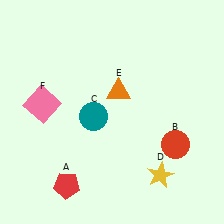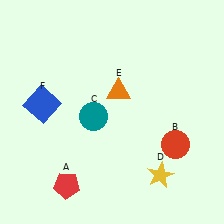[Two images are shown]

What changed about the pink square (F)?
In Image 1, F is pink. In Image 2, it changed to blue.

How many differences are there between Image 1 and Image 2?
There is 1 difference between the two images.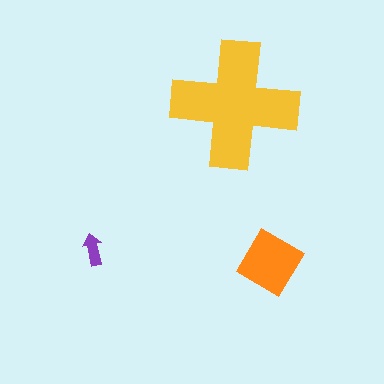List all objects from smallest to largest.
The purple arrow, the orange diamond, the yellow cross.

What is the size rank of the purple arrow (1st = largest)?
3rd.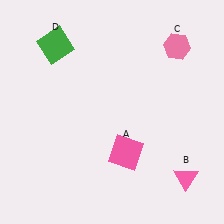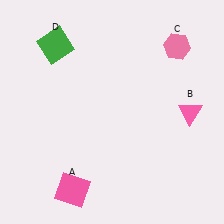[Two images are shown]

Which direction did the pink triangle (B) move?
The pink triangle (B) moved up.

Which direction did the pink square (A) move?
The pink square (A) moved left.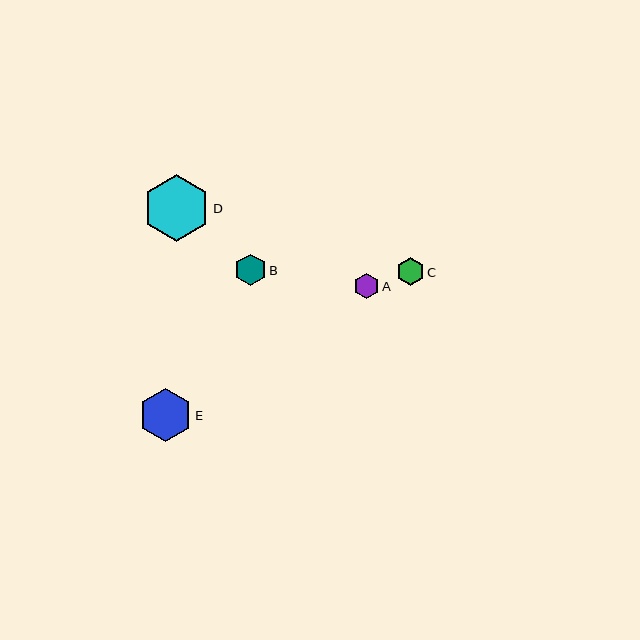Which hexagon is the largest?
Hexagon D is the largest with a size of approximately 67 pixels.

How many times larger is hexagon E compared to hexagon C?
Hexagon E is approximately 1.9 times the size of hexagon C.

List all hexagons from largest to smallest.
From largest to smallest: D, E, B, C, A.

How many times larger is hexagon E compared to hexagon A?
Hexagon E is approximately 2.1 times the size of hexagon A.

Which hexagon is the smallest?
Hexagon A is the smallest with a size of approximately 25 pixels.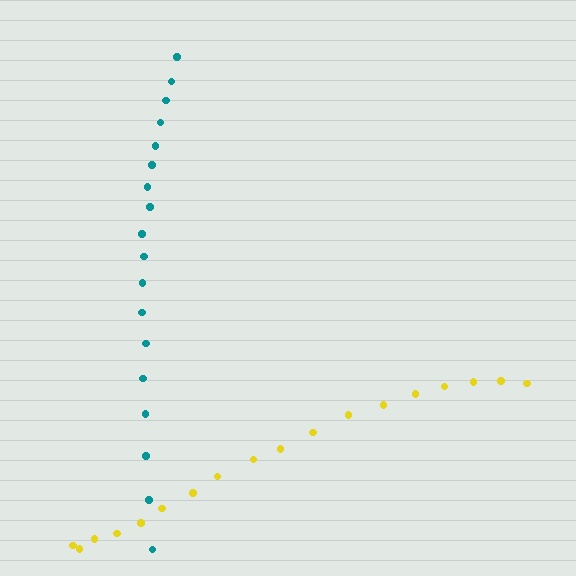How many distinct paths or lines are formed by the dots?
There are 2 distinct paths.